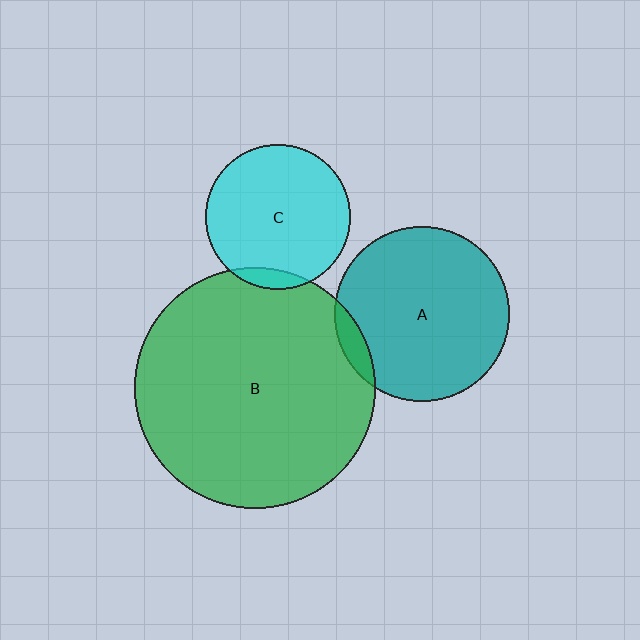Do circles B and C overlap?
Yes.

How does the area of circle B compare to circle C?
Approximately 2.8 times.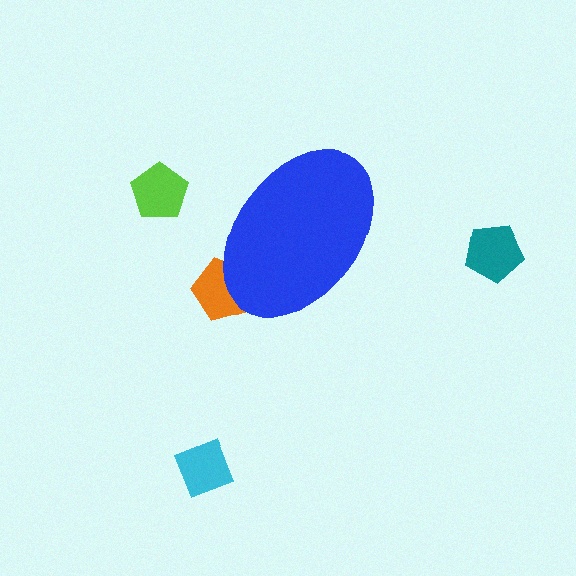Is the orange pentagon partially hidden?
Yes, the orange pentagon is partially hidden behind the blue ellipse.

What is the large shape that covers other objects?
A blue ellipse.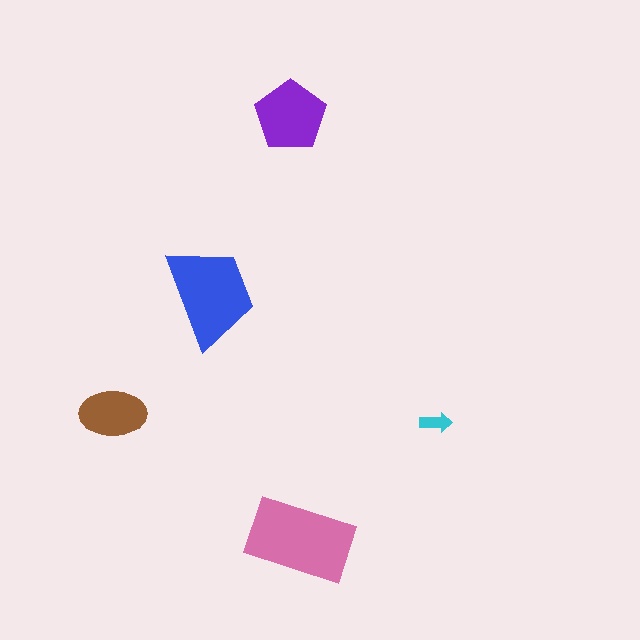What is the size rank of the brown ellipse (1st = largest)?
4th.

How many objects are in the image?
There are 5 objects in the image.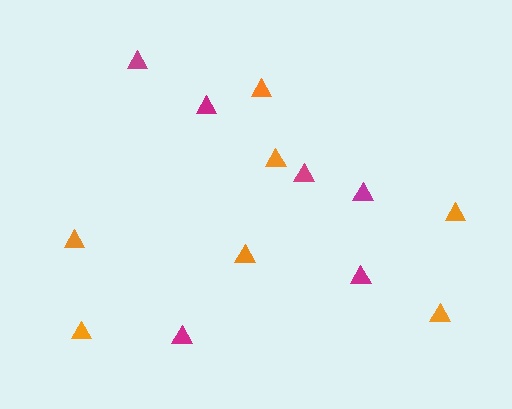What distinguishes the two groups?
There are 2 groups: one group of magenta triangles (6) and one group of orange triangles (7).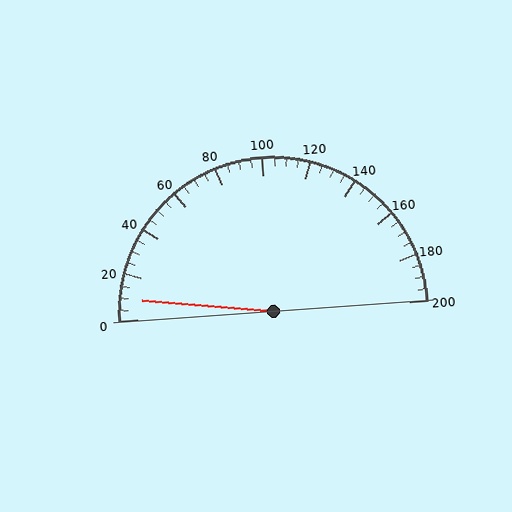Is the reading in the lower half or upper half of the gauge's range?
The reading is in the lower half of the range (0 to 200).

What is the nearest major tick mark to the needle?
The nearest major tick mark is 0.